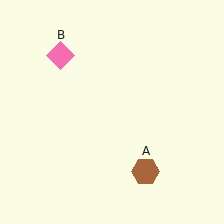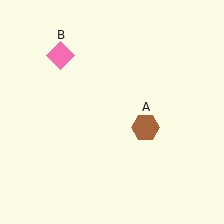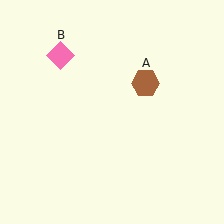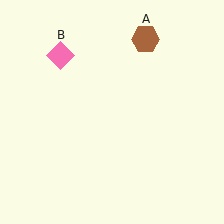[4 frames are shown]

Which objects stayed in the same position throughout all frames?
Pink diamond (object B) remained stationary.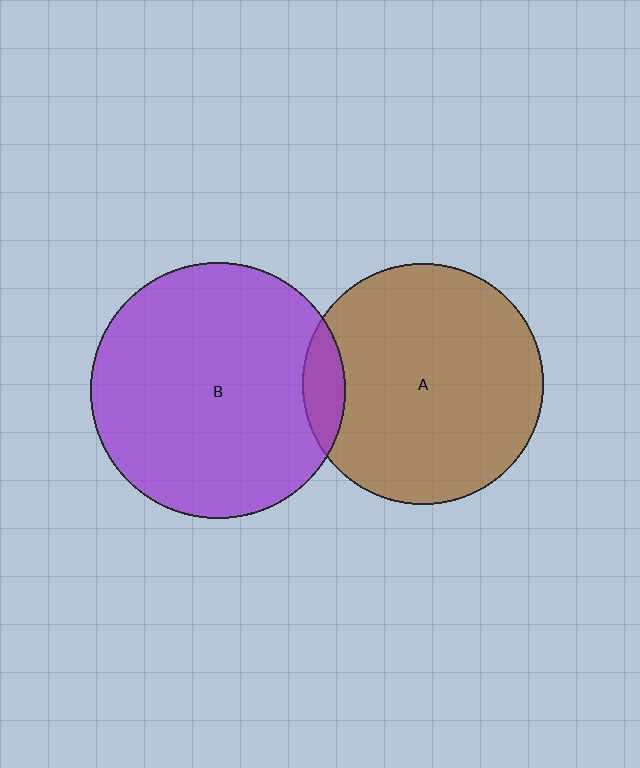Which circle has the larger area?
Circle B (purple).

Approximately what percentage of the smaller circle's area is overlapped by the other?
Approximately 10%.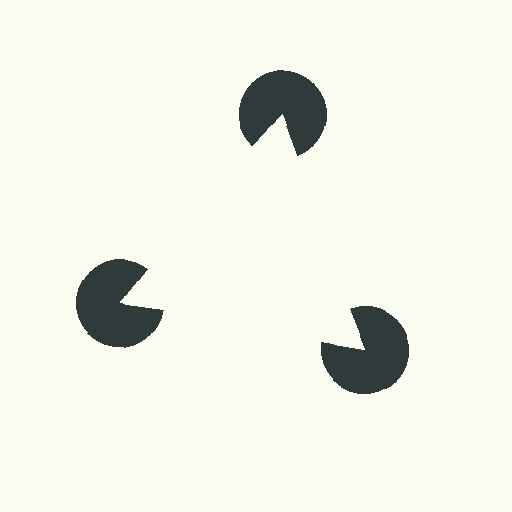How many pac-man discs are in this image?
There are 3 — one at each vertex of the illusory triangle.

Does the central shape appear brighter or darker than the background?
It typically appears slightly brighter than the background, even though no actual brightness change is drawn.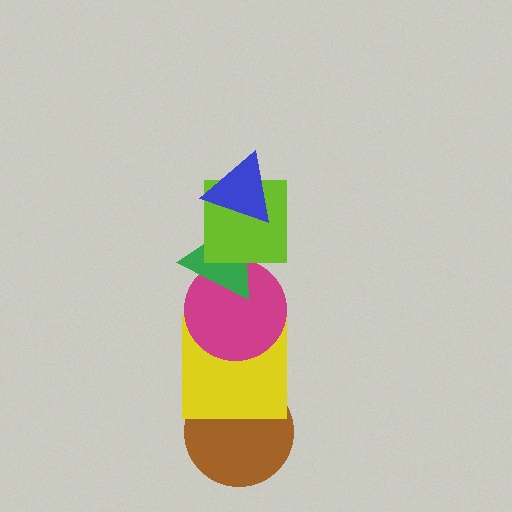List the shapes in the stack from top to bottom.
From top to bottom: the blue triangle, the lime square, the green triangle, the magenta circle, the yellow square, the brown circle.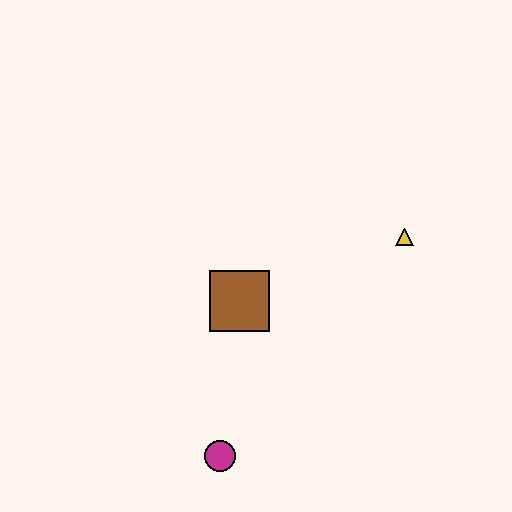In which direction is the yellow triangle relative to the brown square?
The yellow triangle is to the right of the brown square.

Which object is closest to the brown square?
The magenta circle is closest to the brown square.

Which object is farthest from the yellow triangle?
The magenta circle is farthest from the yellow triangle.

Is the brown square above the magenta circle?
Yes